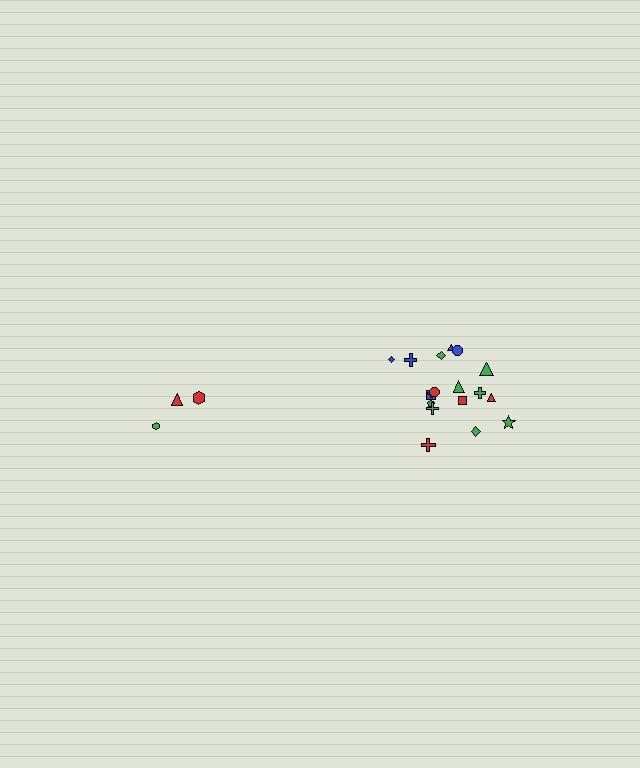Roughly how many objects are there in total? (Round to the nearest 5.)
Roughly 20 objects in total.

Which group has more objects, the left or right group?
The right group.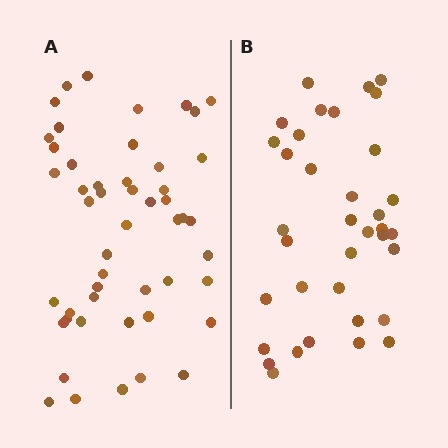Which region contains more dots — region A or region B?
Region A (the left region) has more dots.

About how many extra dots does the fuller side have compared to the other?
Region A has approximately 15 more dots than region B.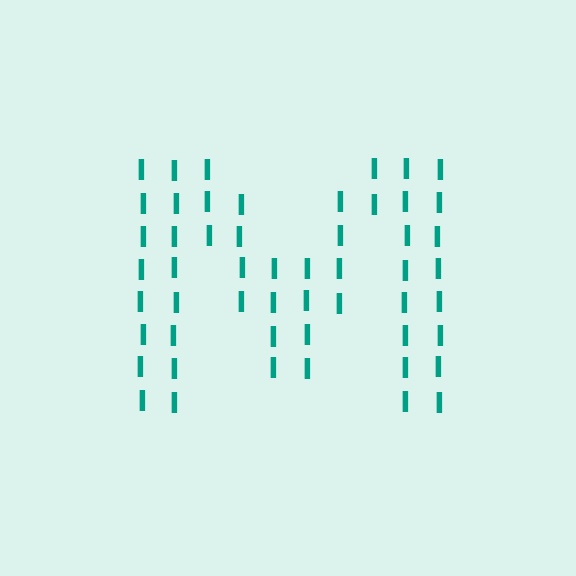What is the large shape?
The large shape is the letter M.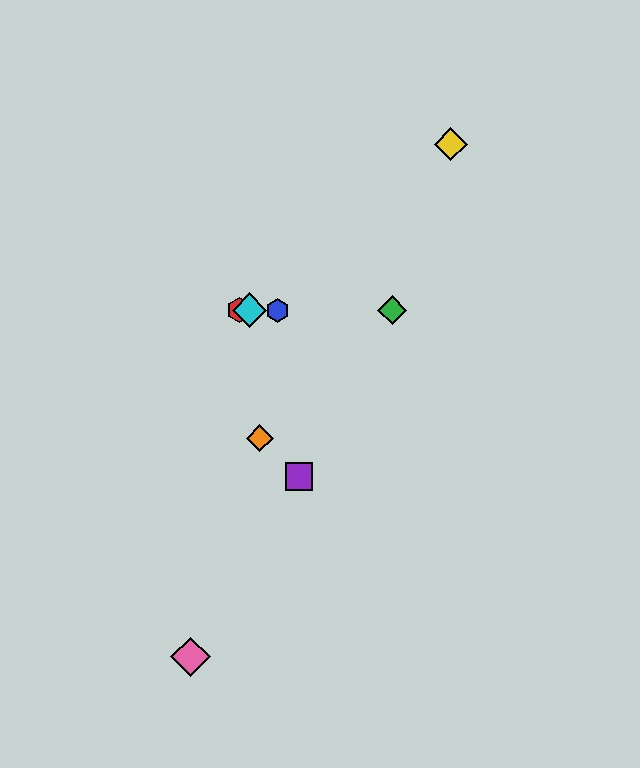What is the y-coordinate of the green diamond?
The green diamond is at y≈310.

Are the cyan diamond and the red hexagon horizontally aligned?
Yes, both are at y≈310.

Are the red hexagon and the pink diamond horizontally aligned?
No, the red hexagon is at y≈310 and the pink diamond is at y≈657.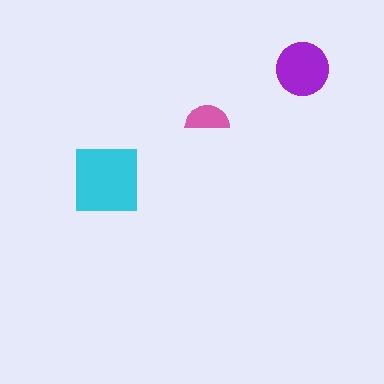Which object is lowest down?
The cyan square is bottommost.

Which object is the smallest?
The pink semicircle.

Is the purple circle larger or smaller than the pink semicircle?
Larger.